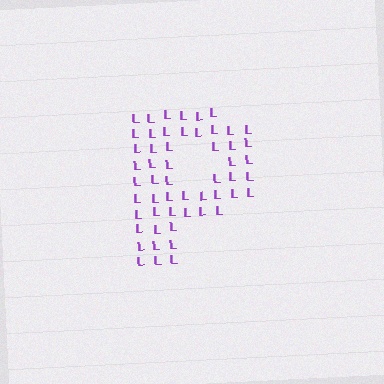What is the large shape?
The large shape is the letter P.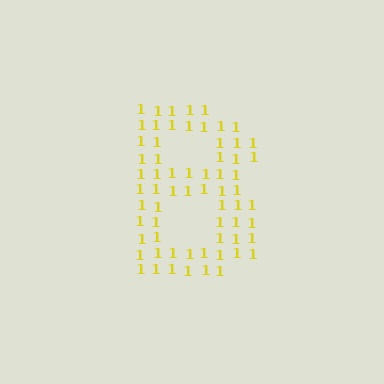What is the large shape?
The large shape is the letter B.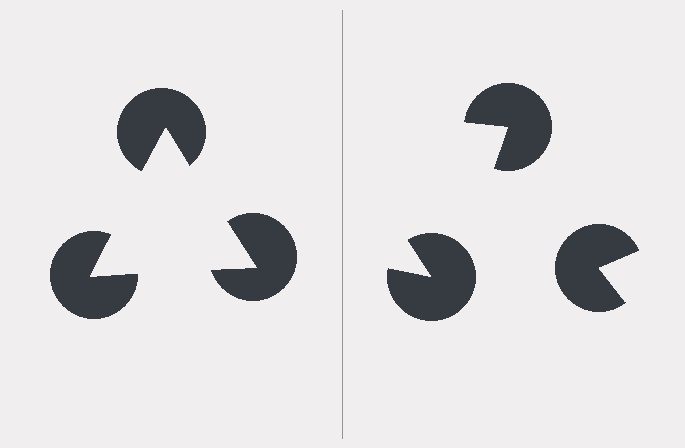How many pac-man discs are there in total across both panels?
6 — 3 on each side.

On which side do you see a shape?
An illusory triangle appears on the left side. On the right side the wedge cuts are rotated, so no coherent shape forms.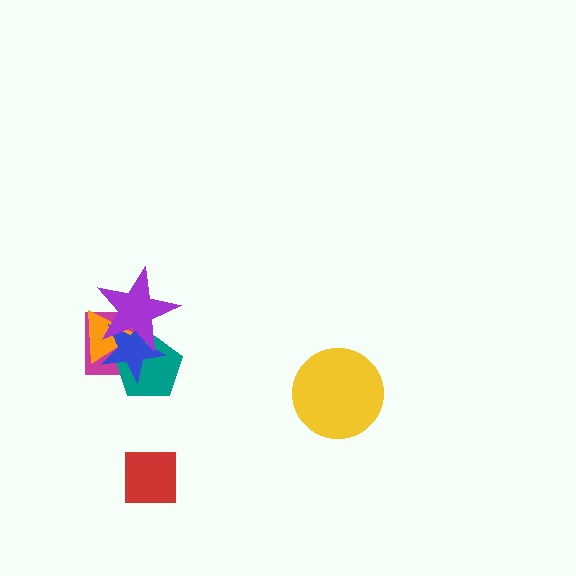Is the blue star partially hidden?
Yes, it is partially covered by another shape.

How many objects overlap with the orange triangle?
4 objects overlap with the orange triangle.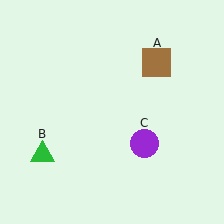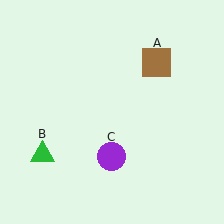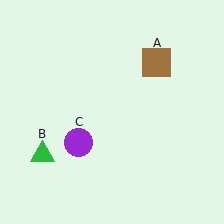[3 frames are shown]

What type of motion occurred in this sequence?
The purple circle (object C) rotated clockwise around the center of the scene.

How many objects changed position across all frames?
1 object changed position: purple circle (object C).